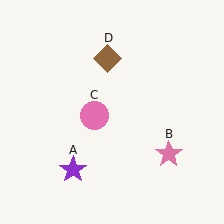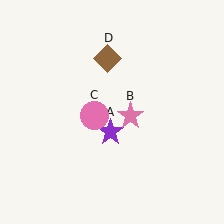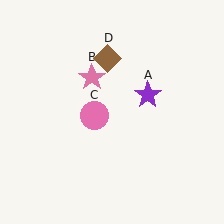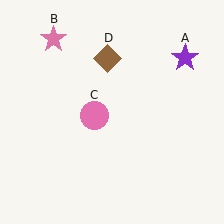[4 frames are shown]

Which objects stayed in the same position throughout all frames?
Pink circle (object C) and brown diamond (object D) remained stationary.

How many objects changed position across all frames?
2 objects changed position: purple star (object A), pink star (object B).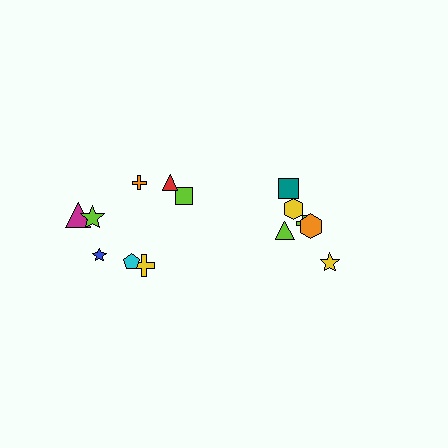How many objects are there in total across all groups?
There are 14 objects.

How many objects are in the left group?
There are 8 objects.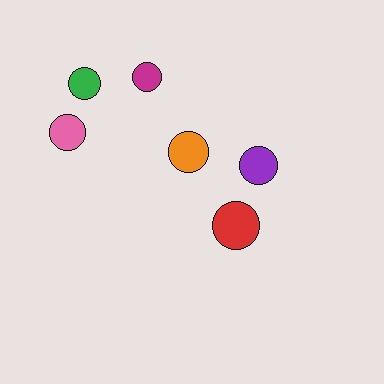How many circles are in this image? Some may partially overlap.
There are 6 circles.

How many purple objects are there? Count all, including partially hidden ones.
There is 1 purple object.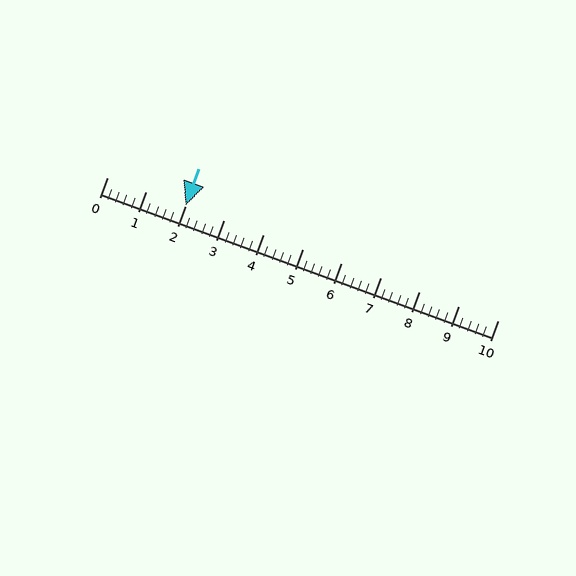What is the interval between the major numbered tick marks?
The major tick marks are spaced 1 units apart.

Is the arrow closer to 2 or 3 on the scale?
The arrow is closer to 2.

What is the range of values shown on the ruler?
The ruler shows values from 0 to 10.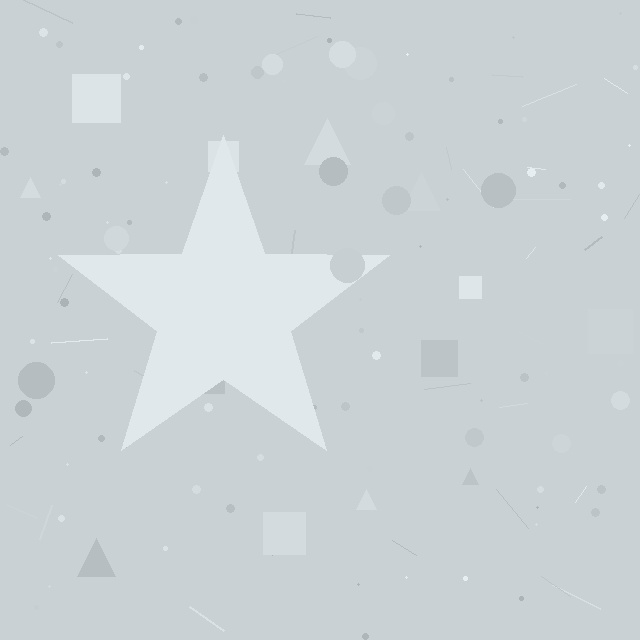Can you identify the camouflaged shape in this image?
The camouflaged shape is a star.